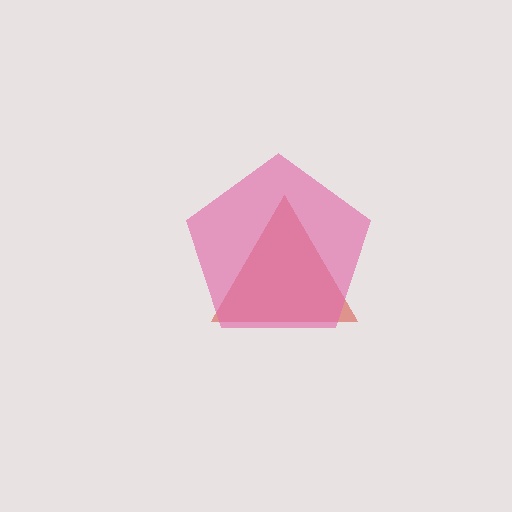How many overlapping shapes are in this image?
There are 2 overlapping shapes in the image.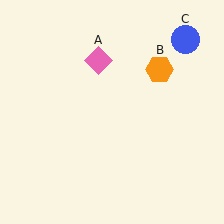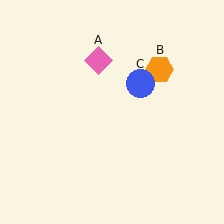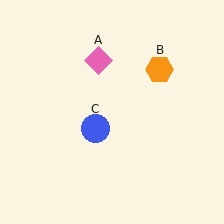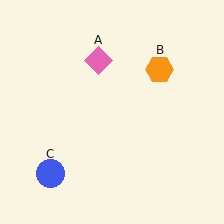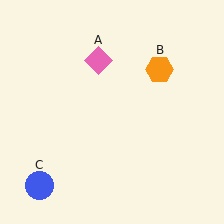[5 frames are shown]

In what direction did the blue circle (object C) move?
The blue circle (object C) moved down and to the left.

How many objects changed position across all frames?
1 object changed position: blue circle (object C).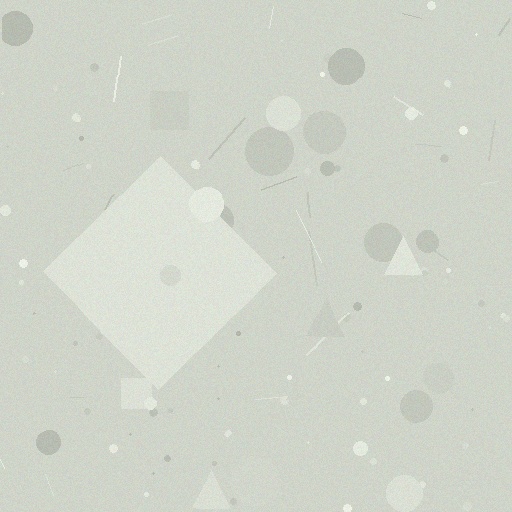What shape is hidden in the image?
A diamond is hidden in the image.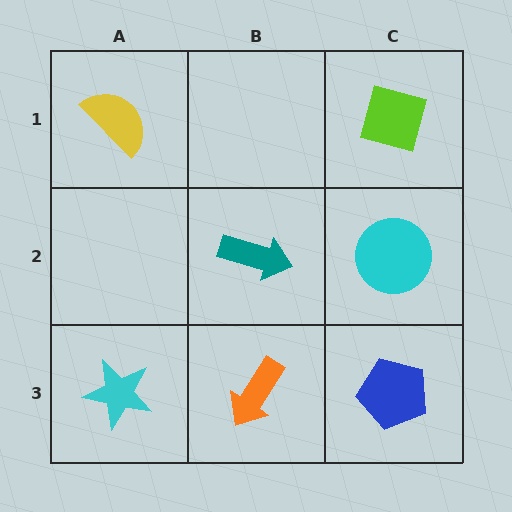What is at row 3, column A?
A cyan star.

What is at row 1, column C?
A lime diamond.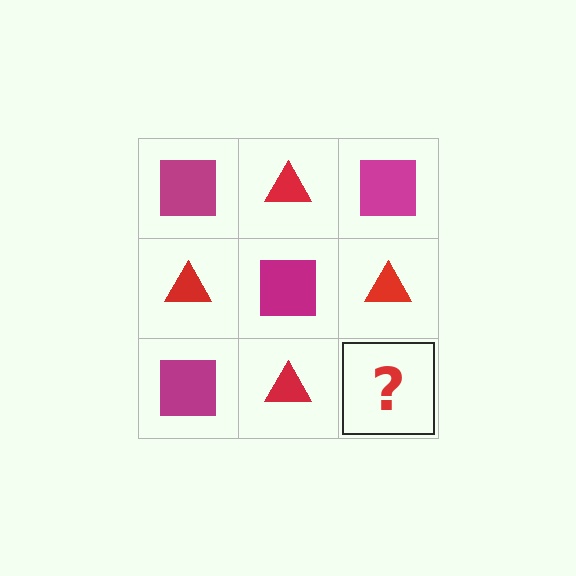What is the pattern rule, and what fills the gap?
The rule is that it alternates magenta square and red triangle in a checkerboard pattern. The gap should be filled with a magenta square.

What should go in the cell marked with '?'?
The missing cell should contain a magenta square.